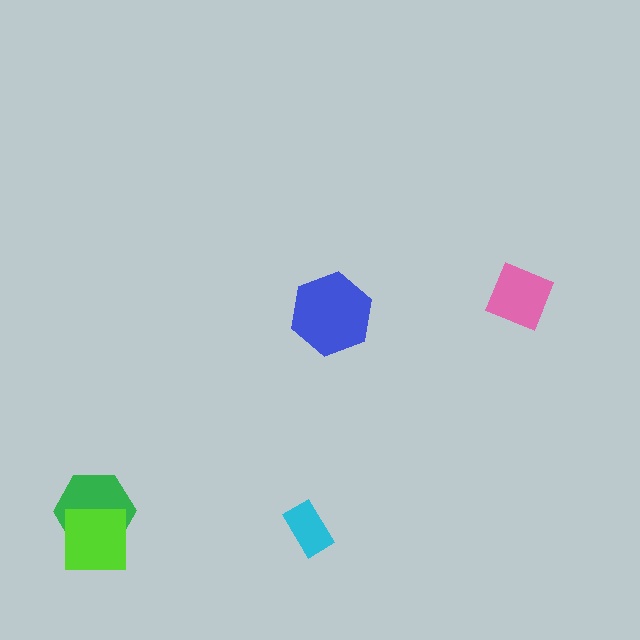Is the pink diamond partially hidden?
No, no other shape covers it.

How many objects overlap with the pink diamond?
0 objects overlap with the pink diamond.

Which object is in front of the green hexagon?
The lime square is in front of the green hexagon.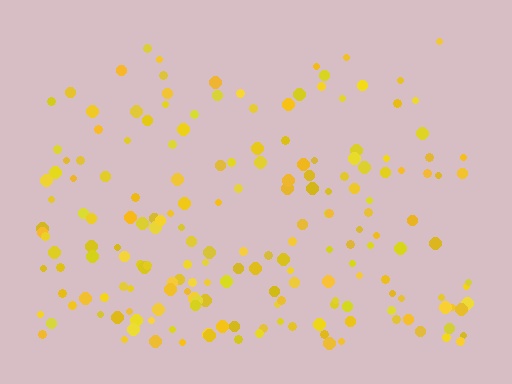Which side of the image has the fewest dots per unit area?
The top.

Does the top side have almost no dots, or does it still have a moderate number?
Still a moderate number, just noticeably fewer than the bottom.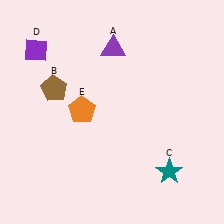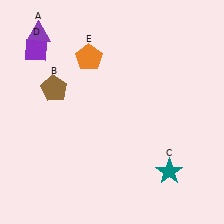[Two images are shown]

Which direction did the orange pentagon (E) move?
The orange pentagon (E) moved up.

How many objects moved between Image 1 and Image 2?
2 objects moved between the two images.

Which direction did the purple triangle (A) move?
The purple triangle (A) moved left.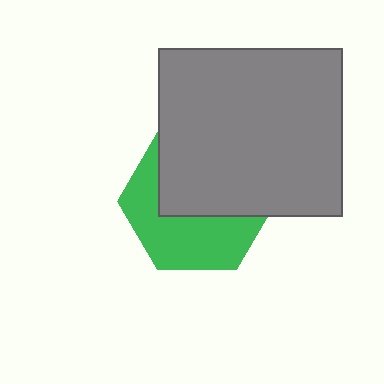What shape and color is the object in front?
The object in front is a gray rectangle.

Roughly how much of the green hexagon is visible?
About half of it is visible (roughly 47%).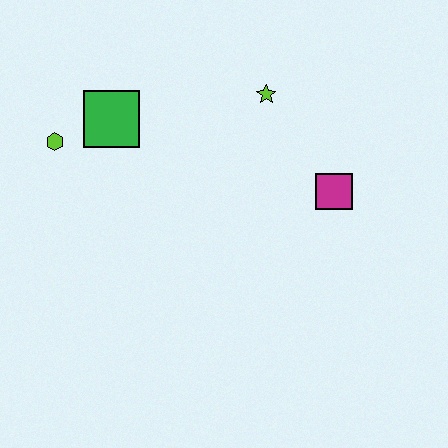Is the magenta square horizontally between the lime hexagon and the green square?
No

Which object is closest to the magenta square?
The lime star is closest to the magenta square.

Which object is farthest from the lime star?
The lime hexagon is farthest from the lime star.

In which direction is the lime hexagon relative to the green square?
The lime hexagon is to the left of the green square.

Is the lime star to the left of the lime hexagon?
No